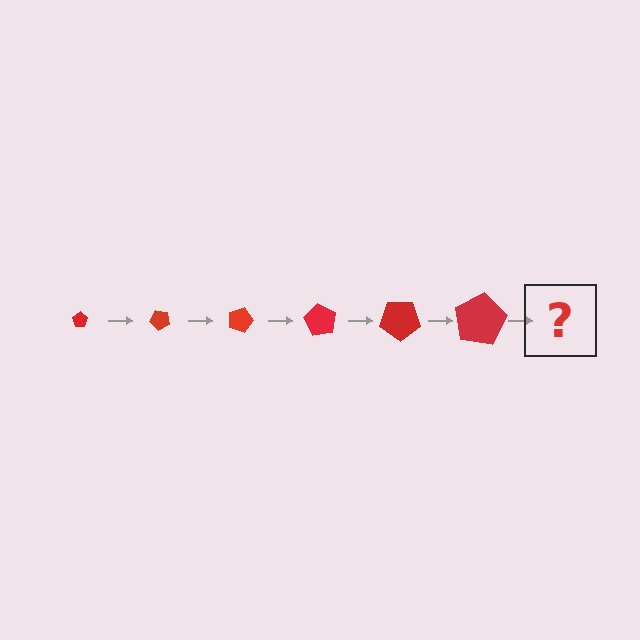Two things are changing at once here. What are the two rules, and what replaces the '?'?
The two rules are that the pentagon grows larger each step and it rotates 45 degrees each step. The '?' should be a pentagon, larger than the previous one and rotated 270 degrees from the start.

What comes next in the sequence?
The next element should be a pentagon, larger than the previous one and rotated 270 degrees from the start.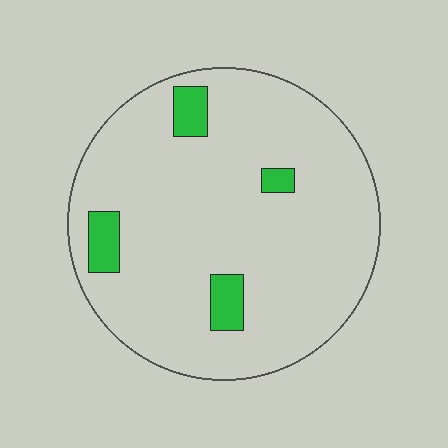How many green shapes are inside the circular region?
4.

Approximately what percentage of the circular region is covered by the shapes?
Approximately 10%.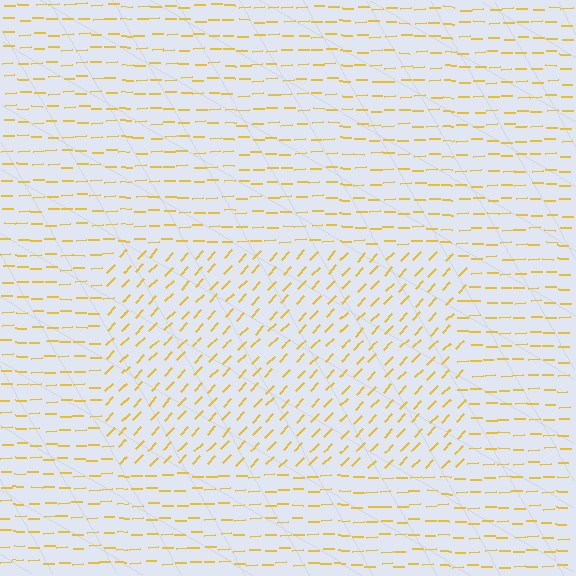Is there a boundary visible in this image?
Yes, there is a texture boundary formed by a change in line orientation.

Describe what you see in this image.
The image is filled with small yellow line segments. A rectangle region in the image has lines oriented differently from the surrounding lines, creating a visible texture boundary.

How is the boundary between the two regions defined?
The boundary is defined purely by a change in line orientation (approximately 45 degrees difference). All lines are the same color and thickness.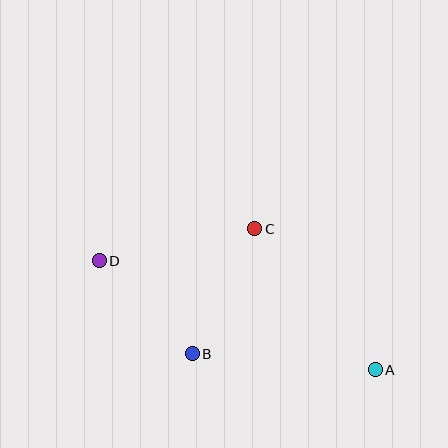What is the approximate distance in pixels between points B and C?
The distance between B and C is approximately 140 pixels.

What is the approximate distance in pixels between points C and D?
The distance between C and D is approximately 159 pixels.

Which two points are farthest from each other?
Points A and D are farthest from each other.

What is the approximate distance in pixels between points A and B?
The distance between A and B is approximately 183 pixels.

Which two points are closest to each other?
Points B and D are closest to each other.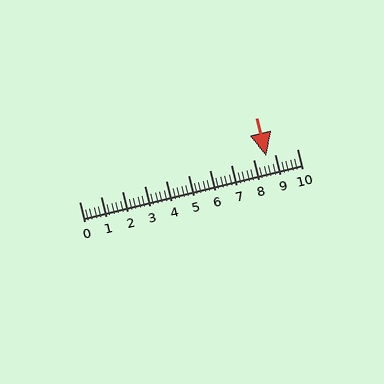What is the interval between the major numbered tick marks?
The major tick marks are spaced 1 units apart.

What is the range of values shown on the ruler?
The ruler shows values from 0 to 10.